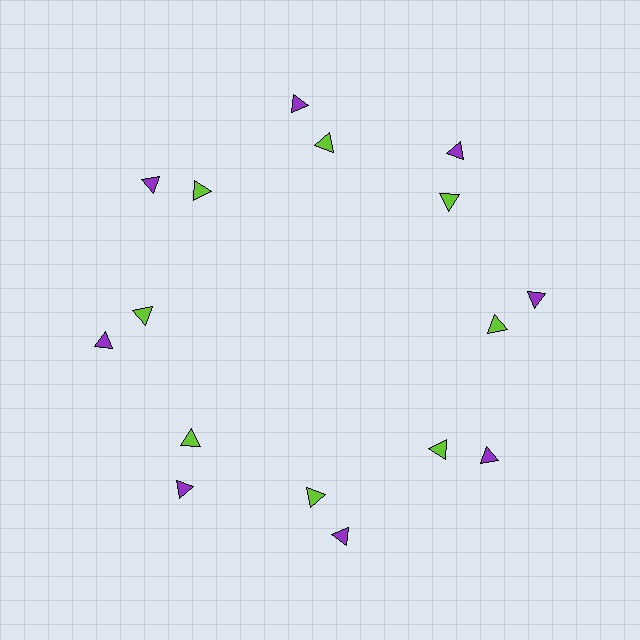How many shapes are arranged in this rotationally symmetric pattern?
There are 16 shapes, arranged in 8 groups of 2.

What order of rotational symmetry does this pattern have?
This pattern has 8-fold rotational symmetry.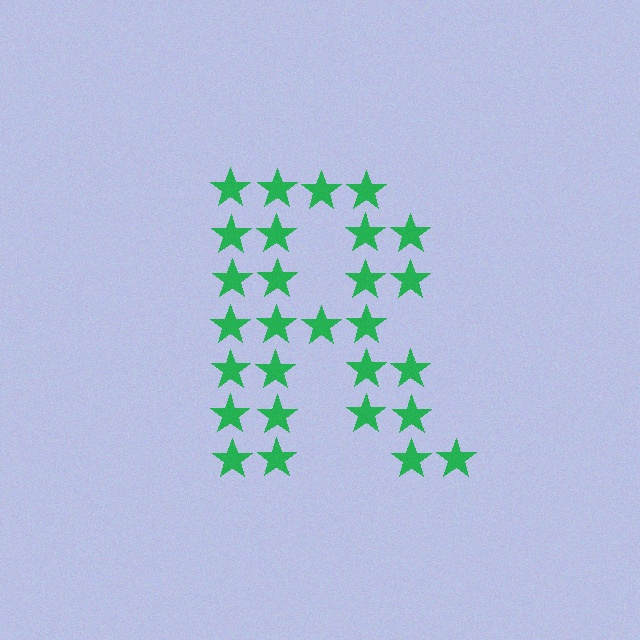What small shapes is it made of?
It is made of small stars.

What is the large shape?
The large shape is the letter R.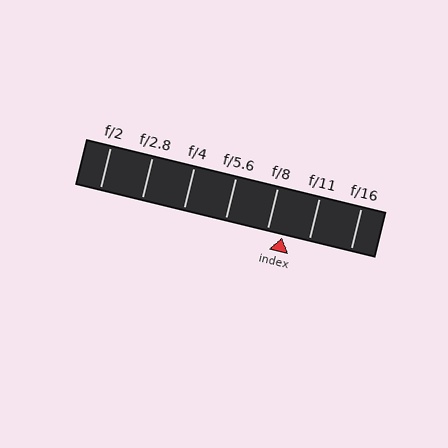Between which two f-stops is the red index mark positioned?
The index mark is between f/8 and f/11.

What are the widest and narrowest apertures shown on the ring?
The widest aperture shown is f/2 and the narrowest is f/16.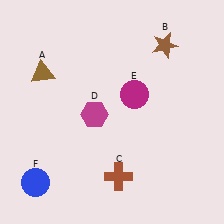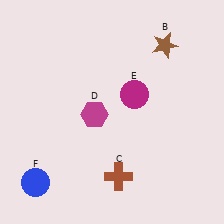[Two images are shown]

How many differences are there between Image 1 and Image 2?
There is 1 difference between the two images.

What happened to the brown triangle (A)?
The brown triangle (A) was removed in Image 2. It was in the top-left area of Image 1.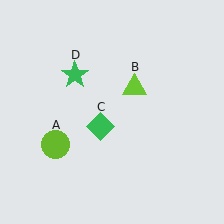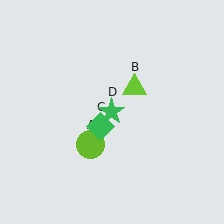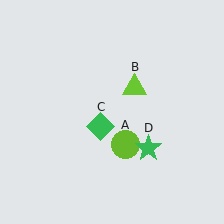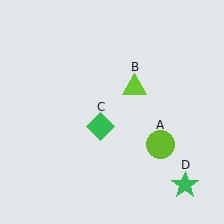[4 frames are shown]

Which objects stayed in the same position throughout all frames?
Lime triangle (object B) and green diamond (object C) remained stationary.